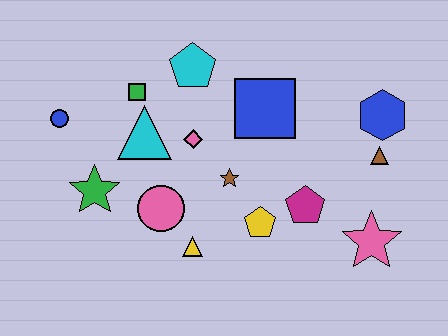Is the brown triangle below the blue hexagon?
Yes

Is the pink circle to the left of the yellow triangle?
Yes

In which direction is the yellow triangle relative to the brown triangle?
The yellow triangle is to the left of the brown triangle.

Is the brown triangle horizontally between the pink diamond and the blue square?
No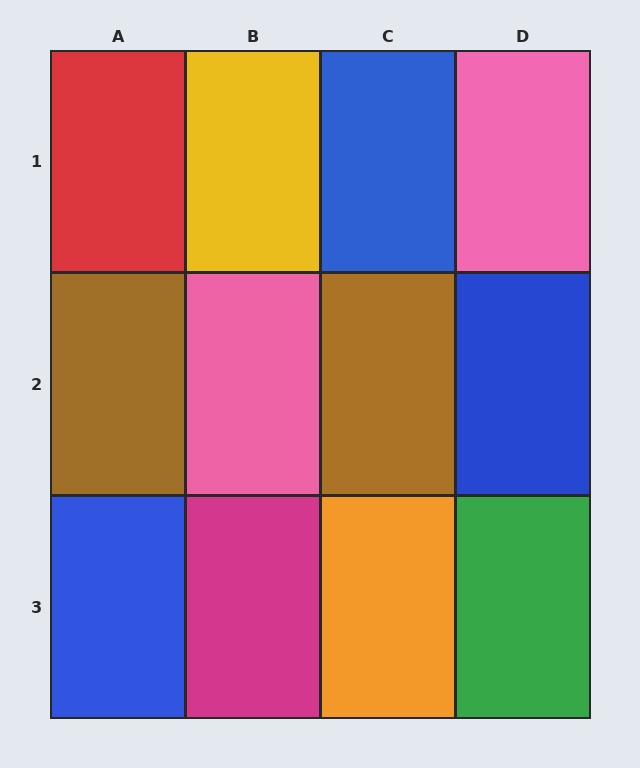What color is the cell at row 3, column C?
Orange.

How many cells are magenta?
1 cell is magenta.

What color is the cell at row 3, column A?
Blue.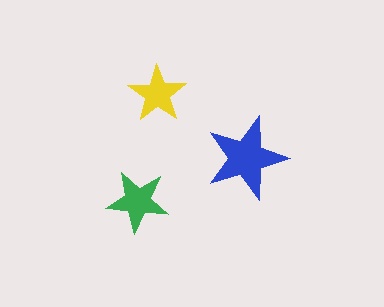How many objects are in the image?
There are 3 objects in the image.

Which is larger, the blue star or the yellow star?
The blue one.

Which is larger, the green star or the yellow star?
The green one.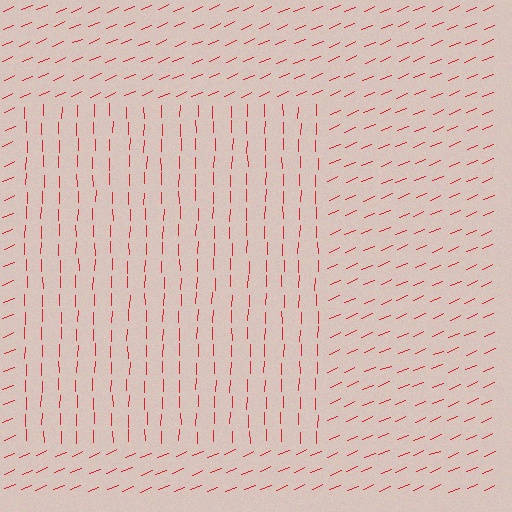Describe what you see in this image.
The image is filled with small red line segments. A rectangle region in the image has lines oriented differently from the surrounding lines, creating a visible texture boundary.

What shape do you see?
I see a rectangle.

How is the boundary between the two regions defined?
The boundary is defined purely by a change in line orientation (approximately 66 degrees difference). All lines are the same color and thickness.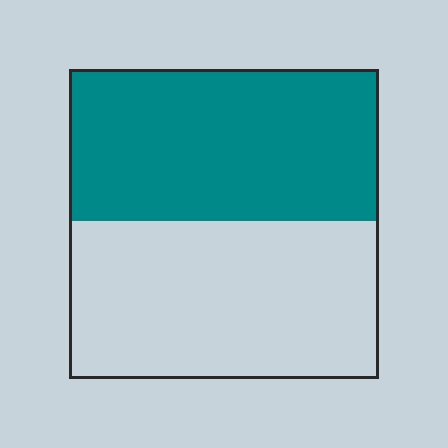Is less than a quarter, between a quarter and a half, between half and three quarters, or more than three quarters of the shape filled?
Between a quarter and a half.